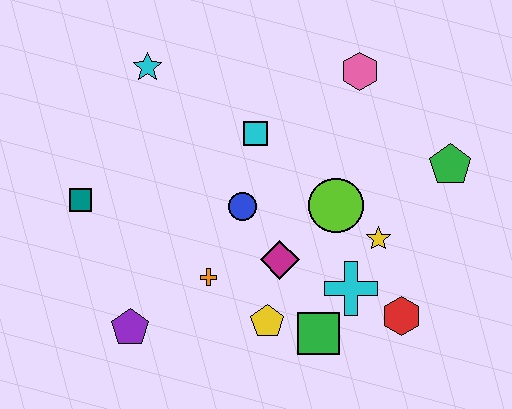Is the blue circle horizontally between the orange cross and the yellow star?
Yes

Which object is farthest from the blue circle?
The green pentagon is farthest from the blue circle.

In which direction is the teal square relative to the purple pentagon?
The teal square is above the purple pentagon.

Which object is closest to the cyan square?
The blue circle is closest to the cyan square.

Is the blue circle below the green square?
No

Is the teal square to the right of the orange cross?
No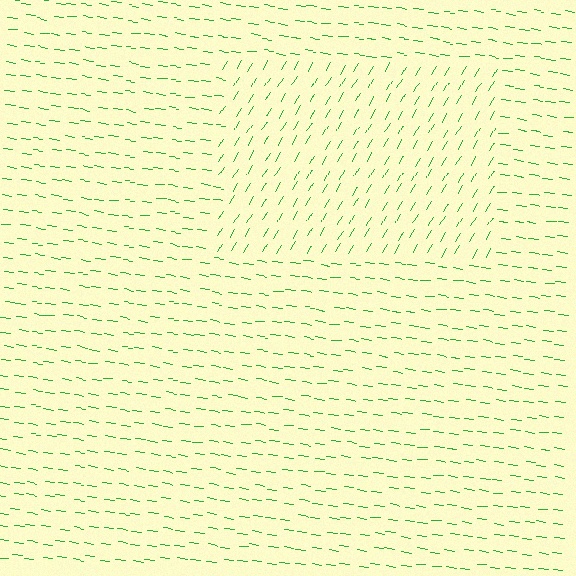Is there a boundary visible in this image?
Yes, there is a texture boundary formed by a change in line orientation.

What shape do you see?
I see a rectangle.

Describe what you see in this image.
The image is filled with small green line segments. A rectangle region in the image has lines oriented differently from the surrounding lines, creating a visible texture boundary.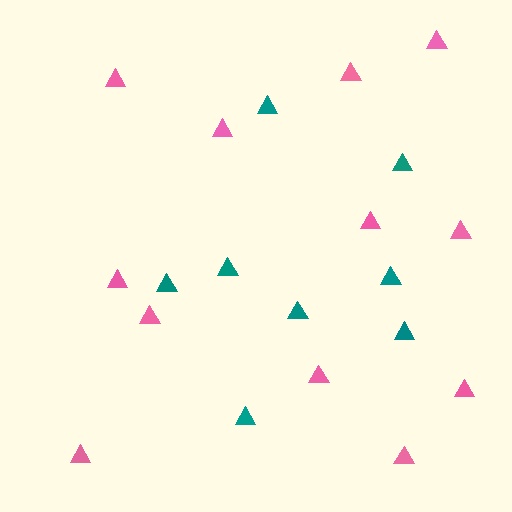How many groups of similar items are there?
There are 2 groups: one group of teal triangles (8) and one group of pink triangles (12).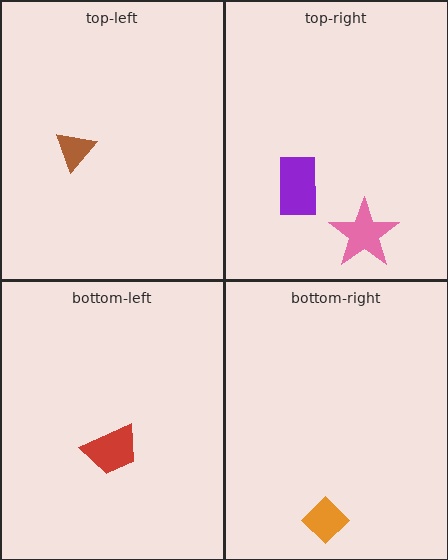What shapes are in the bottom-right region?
The orange diamond.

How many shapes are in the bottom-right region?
1.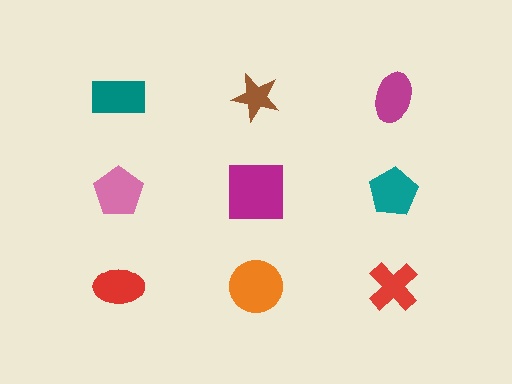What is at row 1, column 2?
A brown star.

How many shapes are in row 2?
3 shapes.